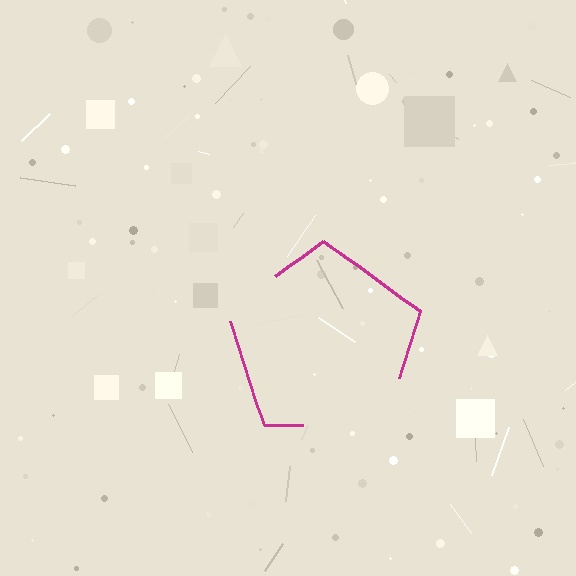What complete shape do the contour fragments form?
The contour fragments form a pentagon.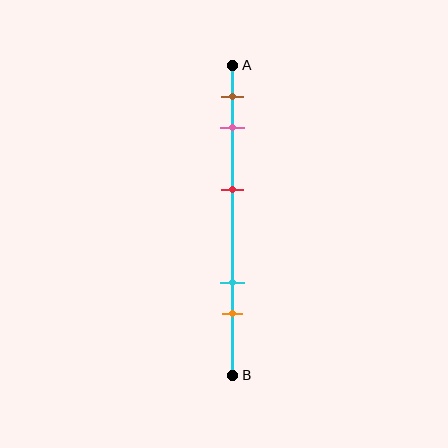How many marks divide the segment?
There are 5 marks dividing the segment.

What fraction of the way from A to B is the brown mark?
The brown mark is approximately 10% (0.1) of the way from A to B.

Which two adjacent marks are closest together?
The brown and pink marks are the closest adjacent pair.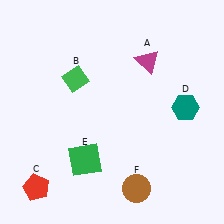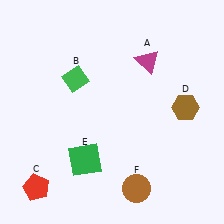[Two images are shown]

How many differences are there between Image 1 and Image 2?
There is 1 difference between the two images.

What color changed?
The hexagon (D) changed from teal in Image 1 to brown in Image 2.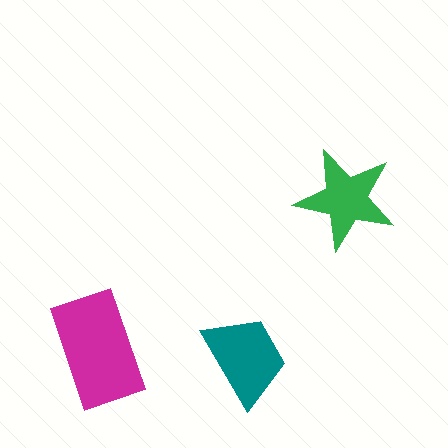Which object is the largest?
The magenta rectangle.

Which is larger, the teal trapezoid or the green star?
The teal trapezoid.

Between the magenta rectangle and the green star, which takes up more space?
The magenta rectangle.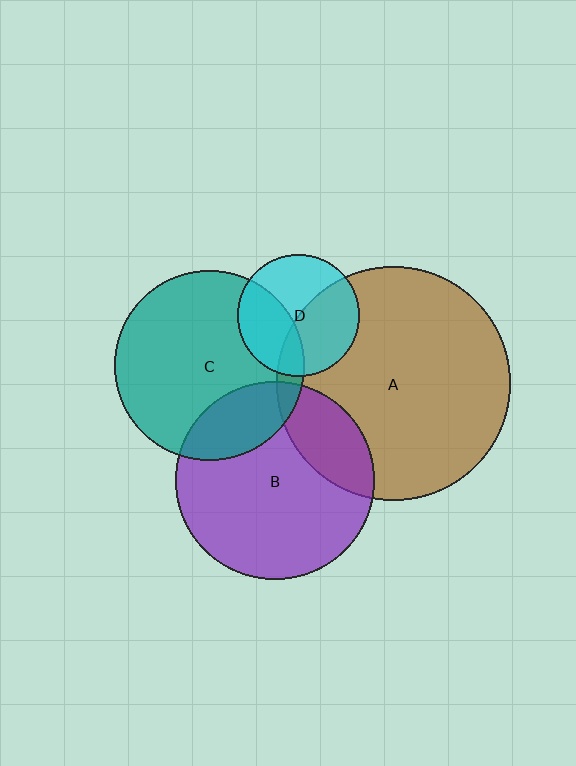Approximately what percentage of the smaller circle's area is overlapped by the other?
Approximately 45%.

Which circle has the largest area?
Circle A (brown).